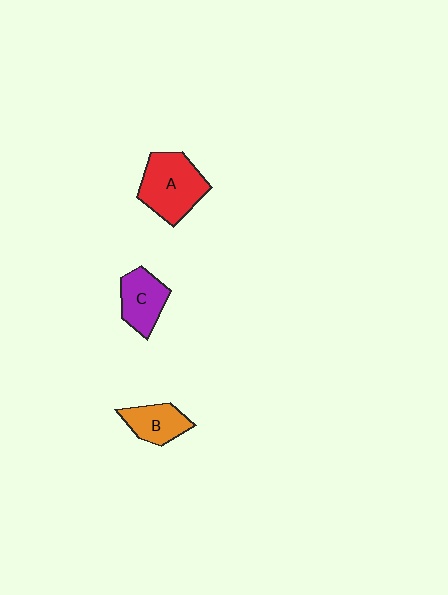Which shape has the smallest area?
Shape B (orange).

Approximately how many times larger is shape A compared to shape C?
Approximately 1.5 times.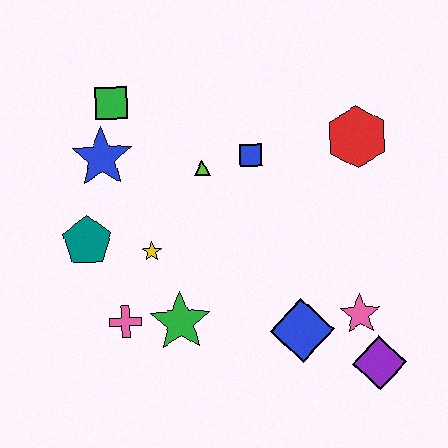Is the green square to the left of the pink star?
Yes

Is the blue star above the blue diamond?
Yes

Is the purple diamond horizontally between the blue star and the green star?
No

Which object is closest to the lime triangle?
The blue square is closest to the lime triangle.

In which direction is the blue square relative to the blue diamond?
The blue square is above the blue diamond.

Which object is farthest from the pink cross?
The red hexagon is farthest from the pink cross.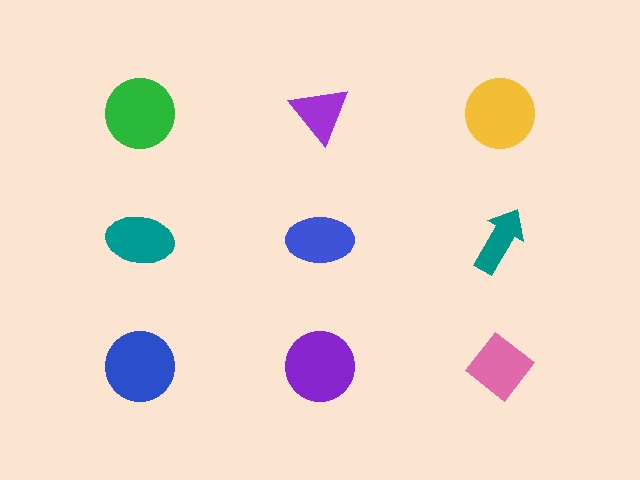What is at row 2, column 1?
A teal ellipse.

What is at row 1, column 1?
A green circle.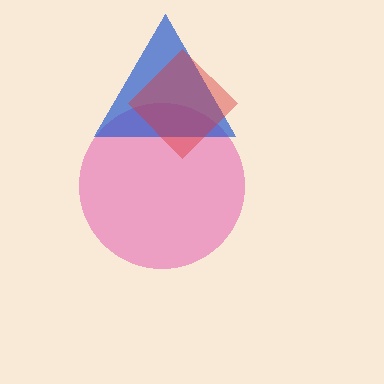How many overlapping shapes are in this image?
There are 3 overlapping shapes in the image.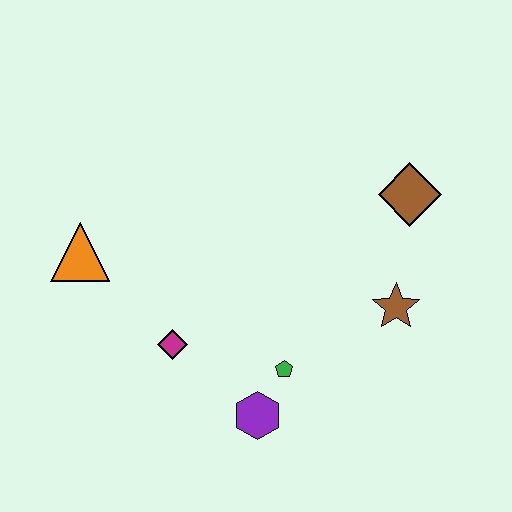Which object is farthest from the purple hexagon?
The brown diamond is farthest from the purple hexagon.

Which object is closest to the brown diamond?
The brown star is closest to the brown diamond.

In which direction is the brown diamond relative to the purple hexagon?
The brown diamond is above the purple hexagon.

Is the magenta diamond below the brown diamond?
Yes